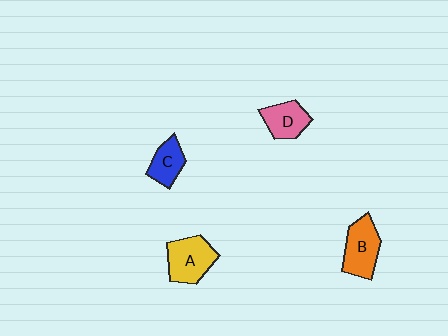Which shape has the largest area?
Shape A (yellow).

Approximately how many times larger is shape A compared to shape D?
Approximately 1.3 times.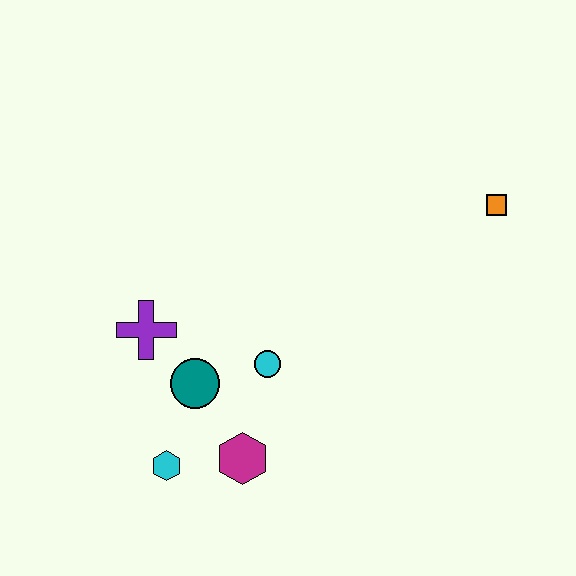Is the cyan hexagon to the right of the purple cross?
Yes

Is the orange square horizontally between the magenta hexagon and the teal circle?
No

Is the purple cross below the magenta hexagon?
No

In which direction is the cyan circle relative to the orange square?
The cyan circle is to the left of the orange square.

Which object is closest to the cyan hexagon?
The magenta hexagon is closest to the cyan hexagon.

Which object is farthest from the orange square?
The cyan hexagon is farthest from the orange square.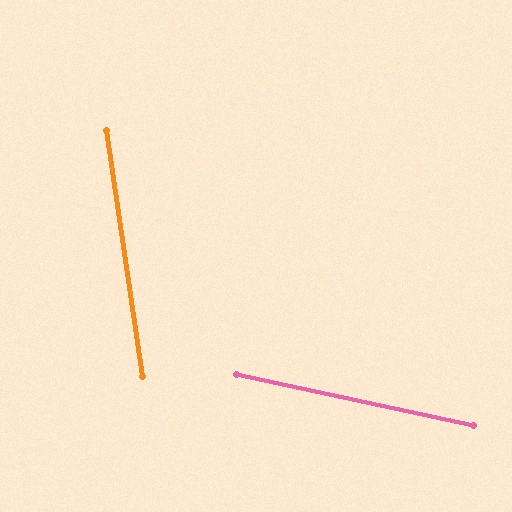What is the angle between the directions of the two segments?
Approximately 69 degrees.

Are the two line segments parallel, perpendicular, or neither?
Neither parallel nor perpendicular — they differ by about 69°.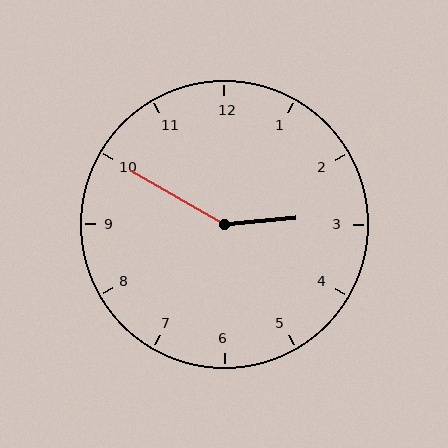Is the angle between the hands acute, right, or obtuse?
It is obtuse.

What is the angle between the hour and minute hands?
Approximately 145 degrees.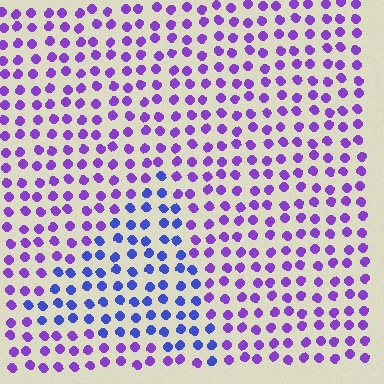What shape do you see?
I see a triangle.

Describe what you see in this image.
The image is filled with small purple elements in a uniform arrangement. A triangle-shaped region is visible where the elements are tinted to a slightly different hue, forming a subtle color boundary.